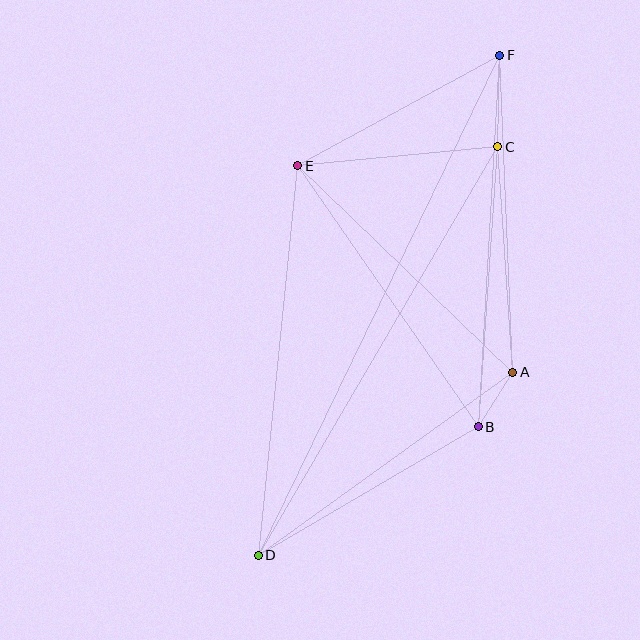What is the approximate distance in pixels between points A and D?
The distance between A and D is approximately 313 pixels.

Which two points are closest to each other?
Points A and B are closest to each other.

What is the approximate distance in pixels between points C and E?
The distance between C and E is approximately 201 pixels.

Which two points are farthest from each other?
Points D and F are farthest from each other.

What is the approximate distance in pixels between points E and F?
The distance between E and F is approximately 230 pixels.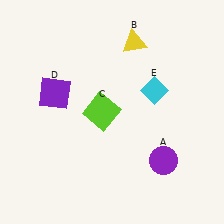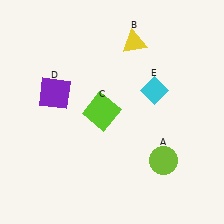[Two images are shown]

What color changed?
The circle (A) changed from purple in Image 1 to lime in Image 2.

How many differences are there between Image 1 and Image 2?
There is 1 difference between the two images.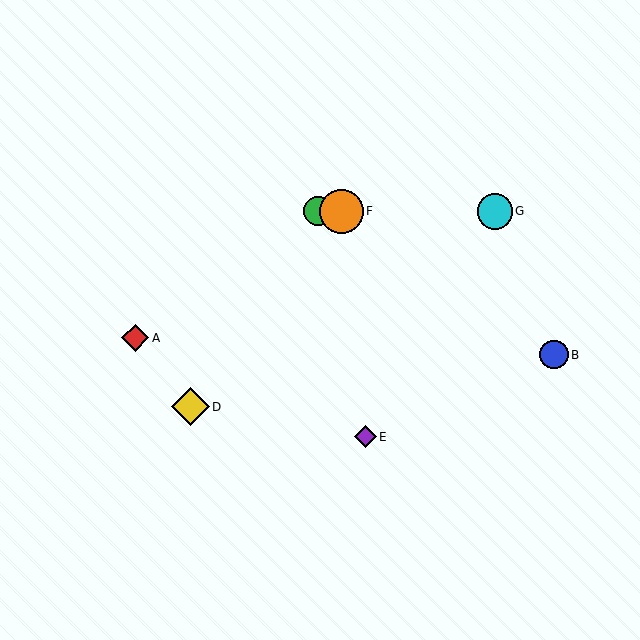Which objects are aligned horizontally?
Objects C, F, G are aligned horizontally.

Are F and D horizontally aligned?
No, F is at y≈211 and D is at y≈407.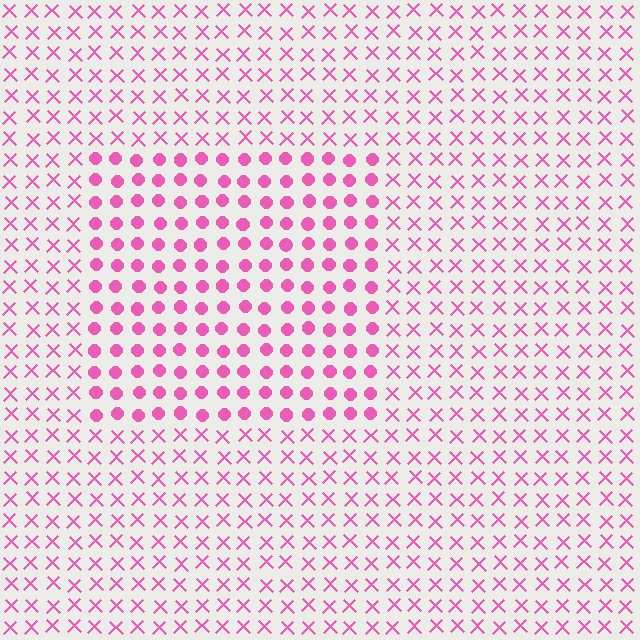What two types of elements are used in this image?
The image uses circles inside the rectangle region and X marks outside it.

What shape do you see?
I see a rectangle.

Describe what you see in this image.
The image is filled with small pink elements arranged in a uniform grid. A rectangle-shaped region contains circles, while the surrounding area contains X marks. The boundary is defined purely by the change in element shape.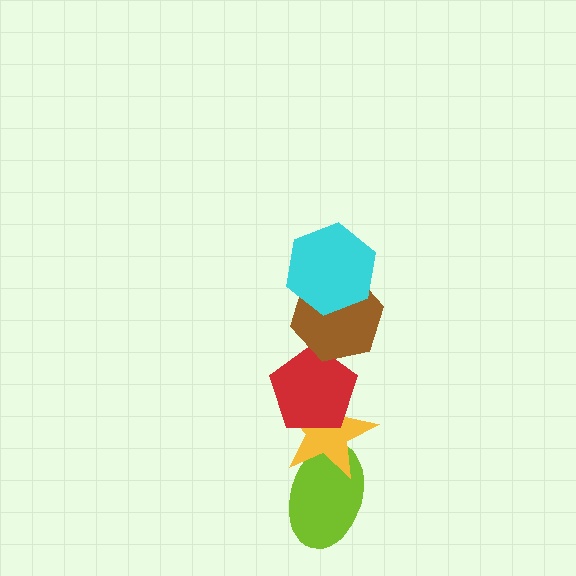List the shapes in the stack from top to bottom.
From top to bottom: the cyan hexagon, the brown hexagon, the red pentagon, the yellow star, the lime ellipse.